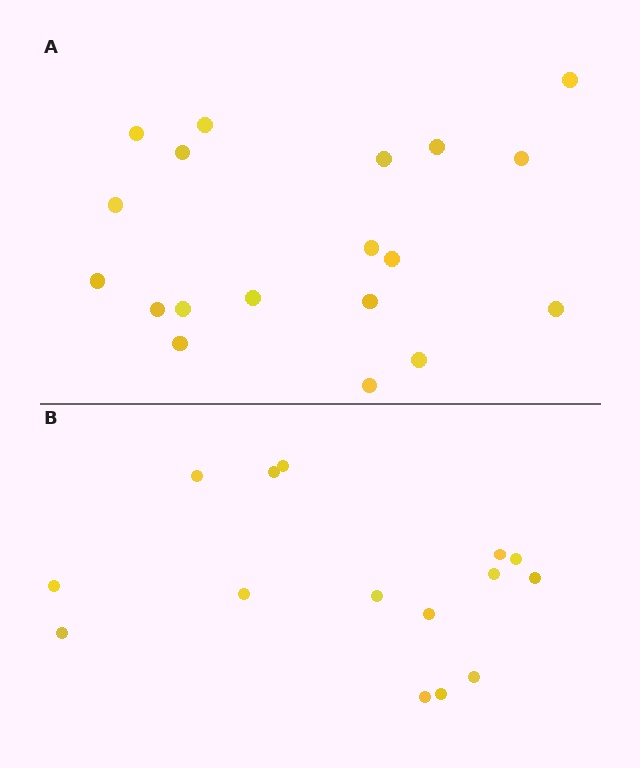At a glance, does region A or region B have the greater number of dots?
Region A (the top region) has more dots.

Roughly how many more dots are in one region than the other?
Region A has about 4 more dots than region B.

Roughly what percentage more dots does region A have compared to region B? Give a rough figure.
About 25% more.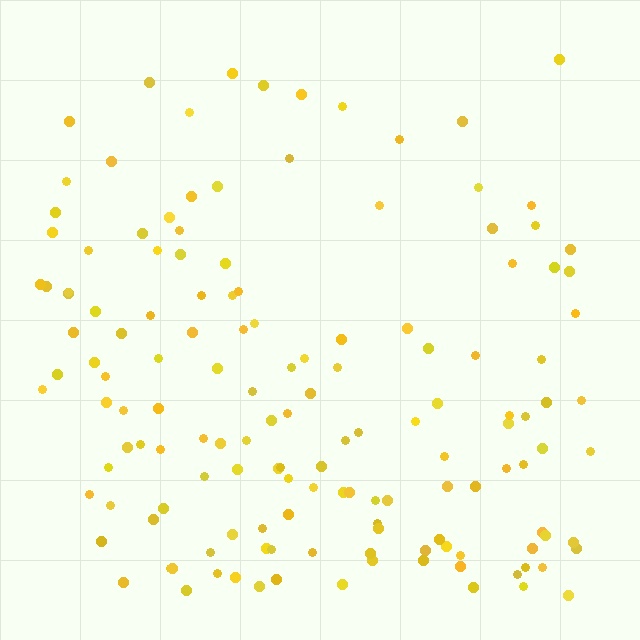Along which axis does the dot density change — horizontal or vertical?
Vertical.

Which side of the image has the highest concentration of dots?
The bottom.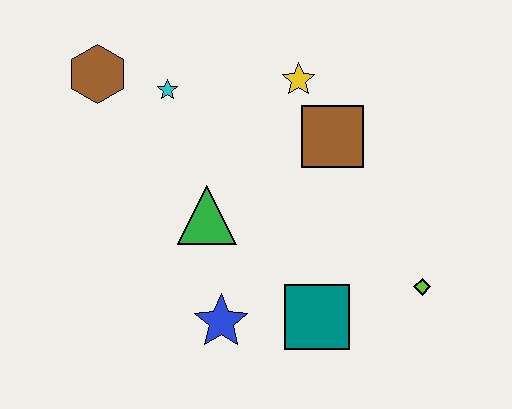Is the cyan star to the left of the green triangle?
Yes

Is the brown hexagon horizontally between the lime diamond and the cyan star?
No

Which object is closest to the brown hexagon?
The cyan star is closest to the brown hexagon.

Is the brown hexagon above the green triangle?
Yes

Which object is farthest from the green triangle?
The lime diamond is farthest from the green triangle.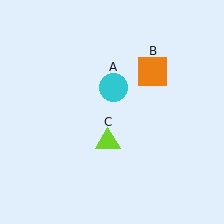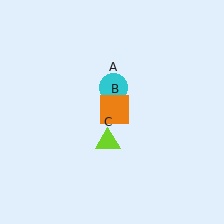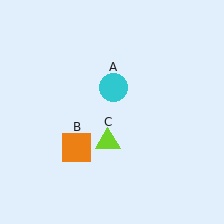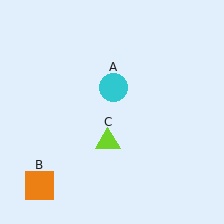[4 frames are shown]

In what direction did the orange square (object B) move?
The orange square (object B) moved down and to the left.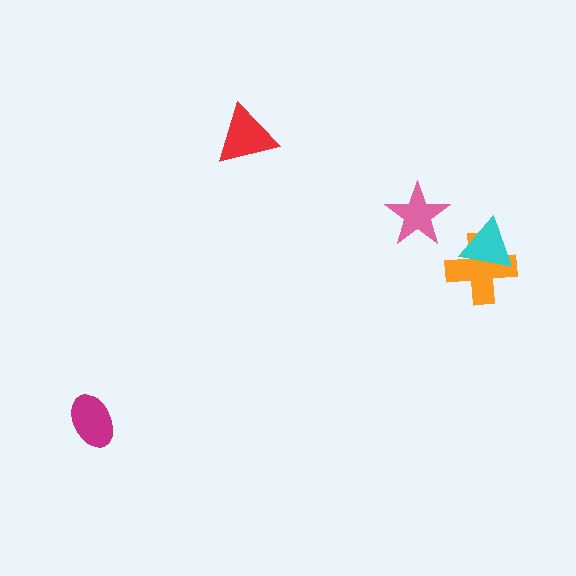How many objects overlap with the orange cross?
1 object overlaps with the orange cross.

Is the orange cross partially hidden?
Yes, it is partially covered by another shape.